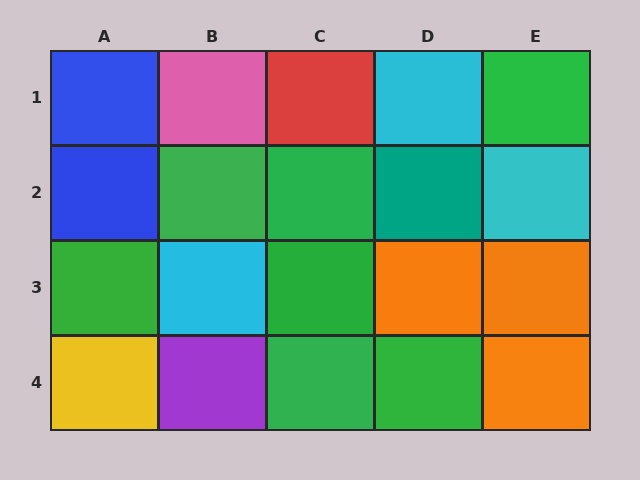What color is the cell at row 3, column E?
Orange.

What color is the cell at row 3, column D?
Orange.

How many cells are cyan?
3 cells are cyan.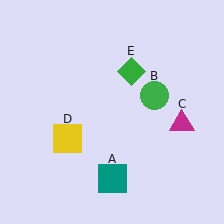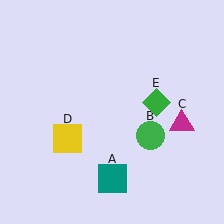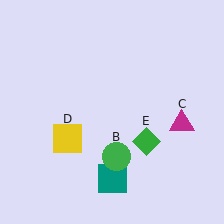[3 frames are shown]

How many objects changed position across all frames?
2 objects changed position: green circle (object B), green diamond (object E).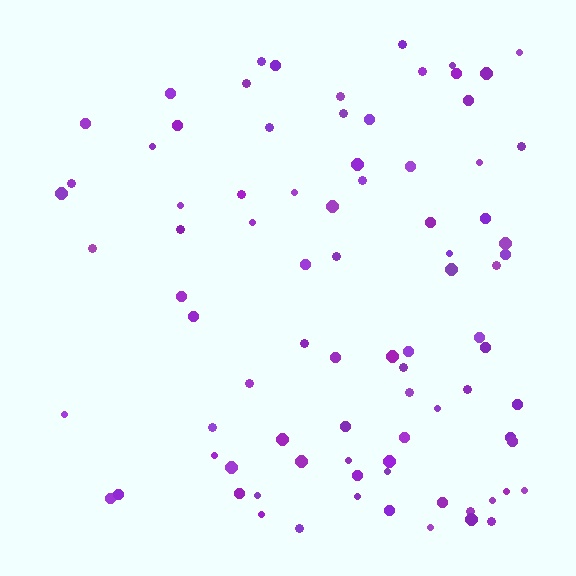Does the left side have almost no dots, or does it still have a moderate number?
Still a moderate number, just noticeably fewer than the right.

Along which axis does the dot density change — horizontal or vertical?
Horizontal.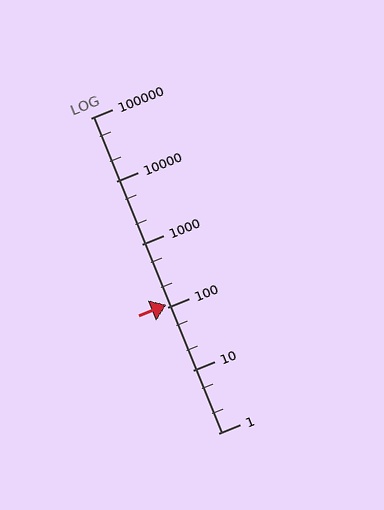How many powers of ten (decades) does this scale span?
The scale spans 5 decades, from 1 to 100000.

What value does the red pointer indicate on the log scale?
The pointer indicates approximately 110.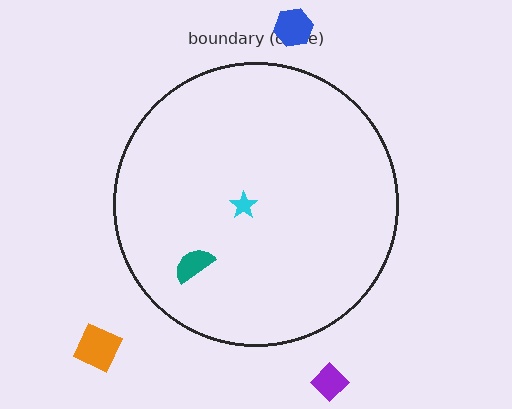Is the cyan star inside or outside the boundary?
Inside.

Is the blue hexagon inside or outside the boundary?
Outside.